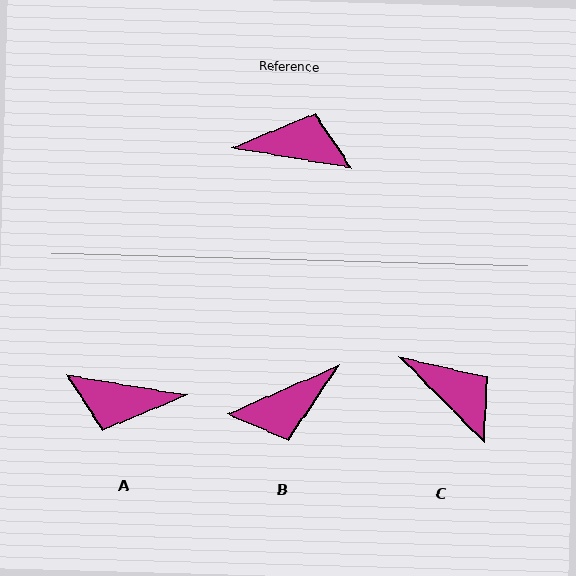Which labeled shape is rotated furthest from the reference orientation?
A, about 180 degrees away.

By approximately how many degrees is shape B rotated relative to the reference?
Approximately 147 degrees clockwise.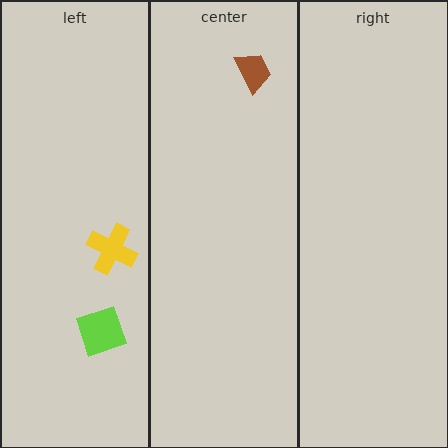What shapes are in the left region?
The lime square, the yellow cross.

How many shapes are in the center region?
1.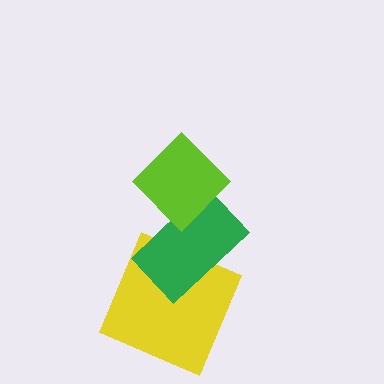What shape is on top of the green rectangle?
The lime diamond is on top of the green rectangle.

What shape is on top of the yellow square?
The green rectangle is on top of the yellow square.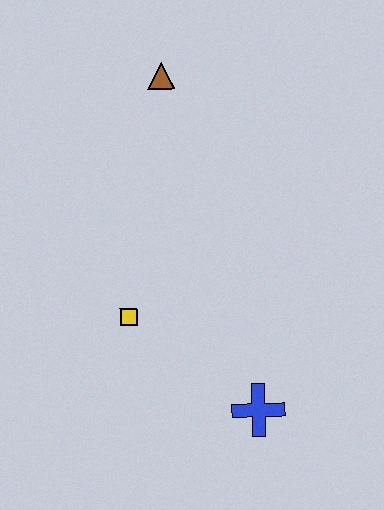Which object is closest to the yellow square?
The blue cross is closest to the yellow square.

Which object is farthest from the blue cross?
The brown triangle is farthest from the blue cross.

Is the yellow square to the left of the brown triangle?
Yes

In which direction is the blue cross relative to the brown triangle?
The blue cross is below the brown triangle.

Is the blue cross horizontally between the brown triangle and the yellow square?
No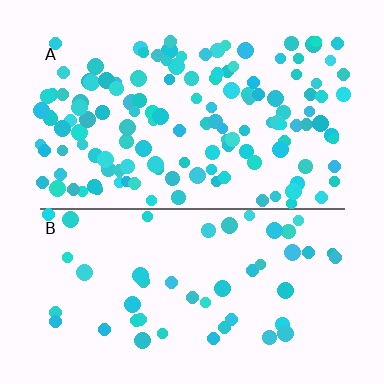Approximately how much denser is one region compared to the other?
Approximately 2.8× — region A over region B.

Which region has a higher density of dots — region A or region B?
A (the top).